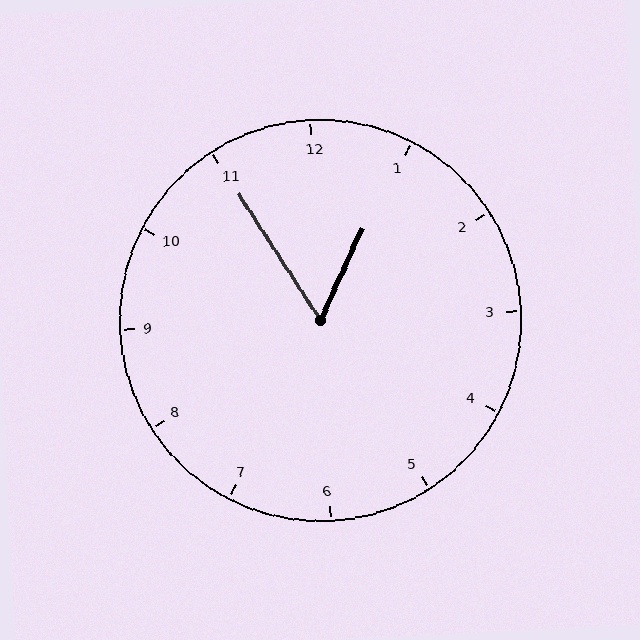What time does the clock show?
12:55.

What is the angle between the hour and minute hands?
Approximately 58 degrees.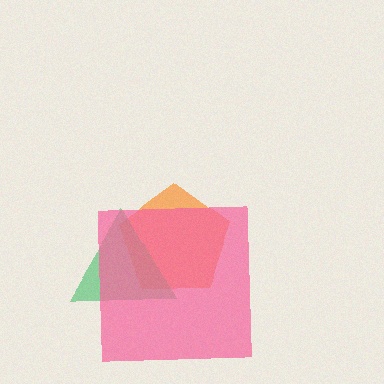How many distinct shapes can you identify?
There are 3 distinct shapes: an orange pentagon, a green triangle, a pink square.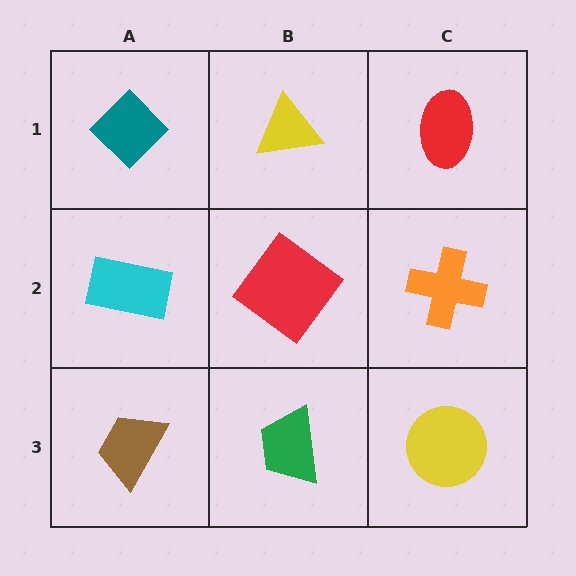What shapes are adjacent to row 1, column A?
A cyan rectangle (row 2, column A), a yellow triangle (row 1, column B).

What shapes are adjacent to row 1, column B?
A red diamond (row 2, column B), a teal diamond (row 1, column A), a red ellipse (row 1, column C).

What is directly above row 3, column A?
A cyan rectangle.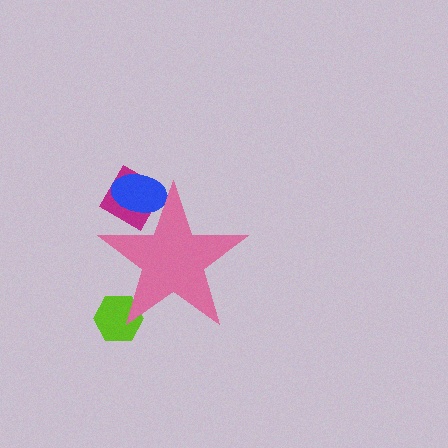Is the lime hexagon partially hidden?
Yes, the lime hexagon is partially hidden behind the pink star.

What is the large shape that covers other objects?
A pink star.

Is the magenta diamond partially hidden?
Yes, the magenta diamond is partially hidden behind the pink star.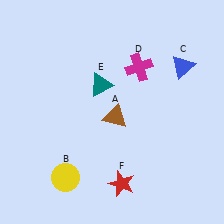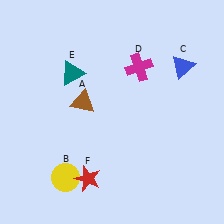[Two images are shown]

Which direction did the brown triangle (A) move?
The brown triangle (A) moved left.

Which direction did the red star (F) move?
The red star (F) moved left.